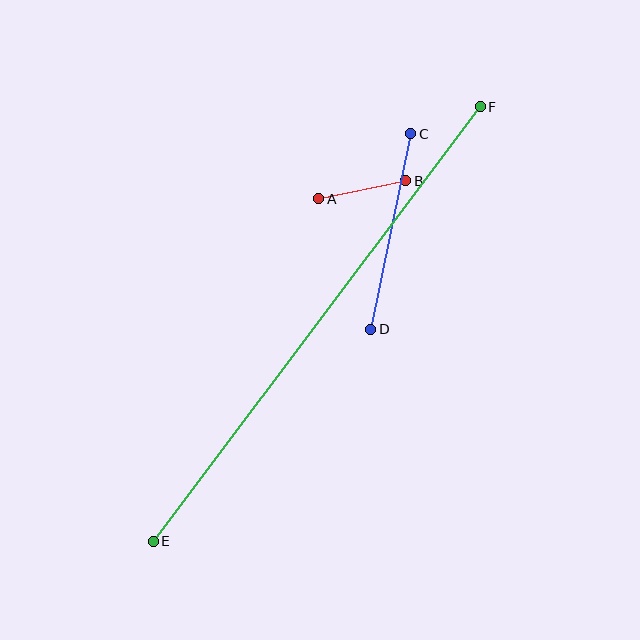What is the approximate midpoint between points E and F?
The midpoint is at approximately (317, 324) pixels.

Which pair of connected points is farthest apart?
Points E and F are farthest apart.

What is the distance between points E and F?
The distance is approximately 544 pixels.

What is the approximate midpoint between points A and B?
The midpoint is at approximately (362, 190) pixels.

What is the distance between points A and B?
The distance is approximately 89 pixels.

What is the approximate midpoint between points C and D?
The midpoint is at approximately (391, 232) pixels.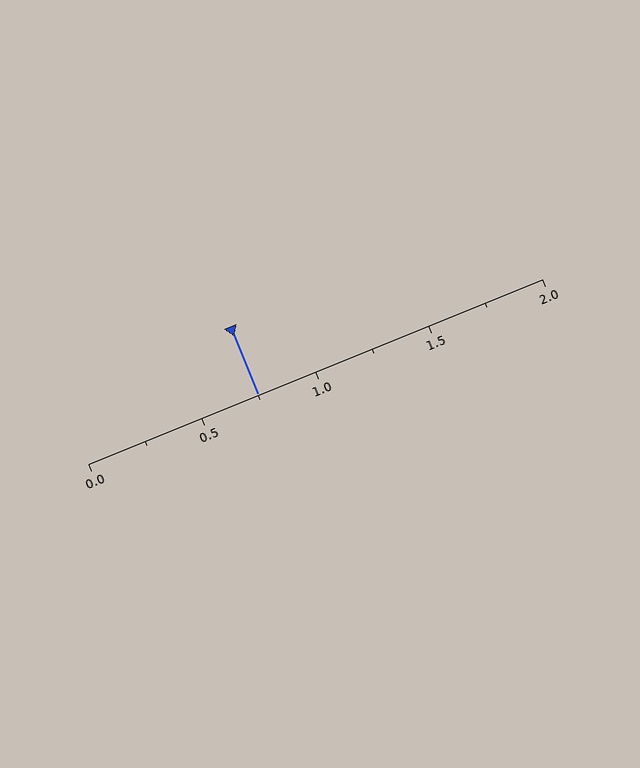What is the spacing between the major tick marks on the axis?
The major ticks are spaced 0.5 apart.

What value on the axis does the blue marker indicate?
The marker indicates approximately 0.75.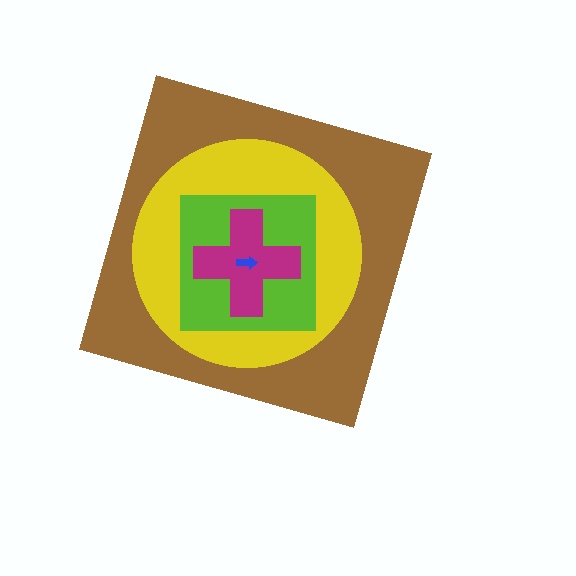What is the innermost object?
The blue arrow.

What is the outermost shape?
The brown diamond.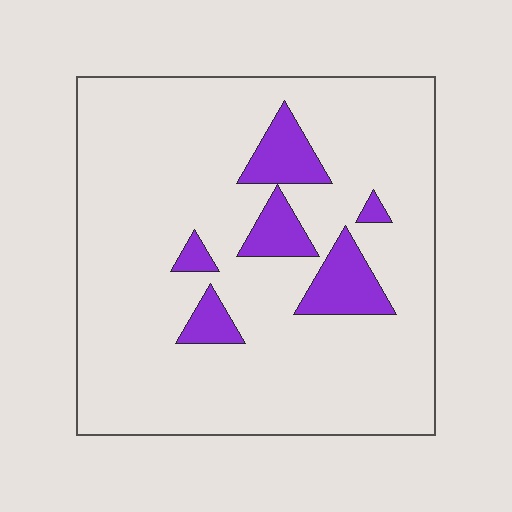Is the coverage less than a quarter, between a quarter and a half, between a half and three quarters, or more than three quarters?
Less than a quarter.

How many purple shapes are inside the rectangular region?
6.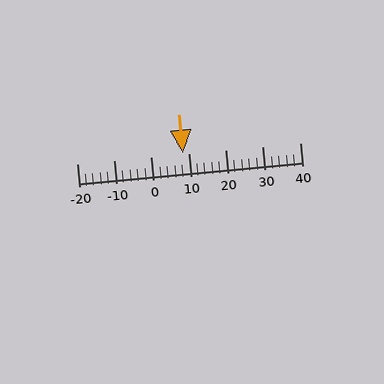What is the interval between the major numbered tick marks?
The major tick marks are spaced 10 units apart.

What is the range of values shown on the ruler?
The ruler shows values from -20 to 40.